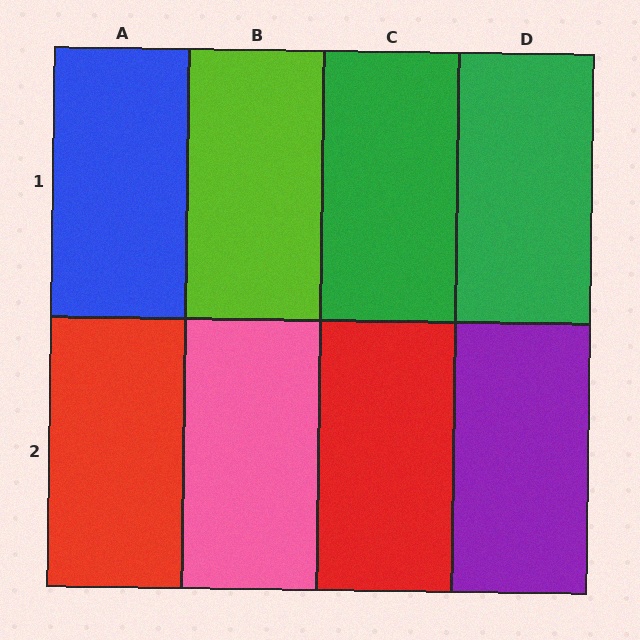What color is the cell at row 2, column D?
Purple.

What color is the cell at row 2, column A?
Red.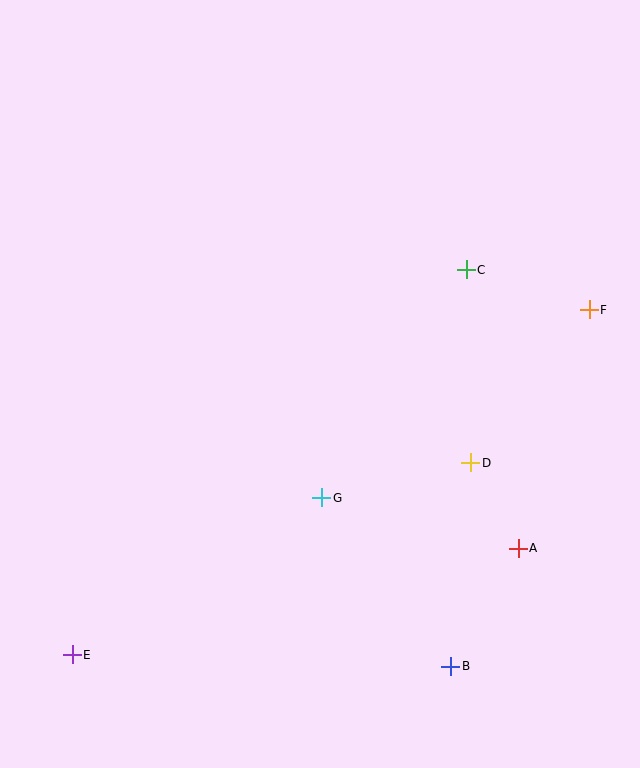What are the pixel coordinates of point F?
Point F is at (589, 310).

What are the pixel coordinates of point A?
Point A is at (518, 548).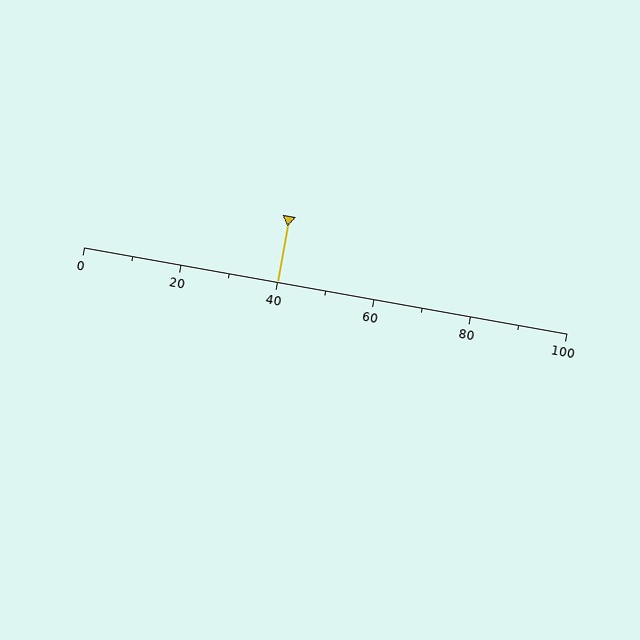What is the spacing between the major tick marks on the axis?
The major ticks are spaced 20 apart.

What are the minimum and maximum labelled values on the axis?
The axis runs from 0 to 100.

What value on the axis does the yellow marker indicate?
The marker indicates approximately 40.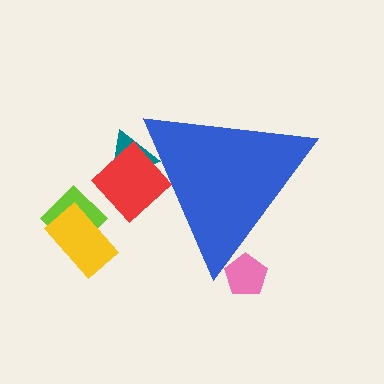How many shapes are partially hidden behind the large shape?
3 shapes are partially hidden.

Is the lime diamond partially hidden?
No, the lime diamond is fully visible.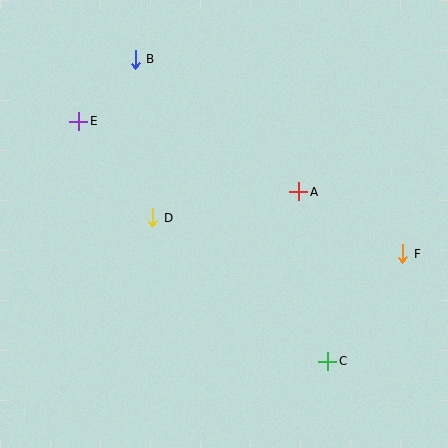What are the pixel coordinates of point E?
Point E is at (79, 121).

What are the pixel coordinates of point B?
Point B is at (135, 59).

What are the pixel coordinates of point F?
Point F is at (403, 254).